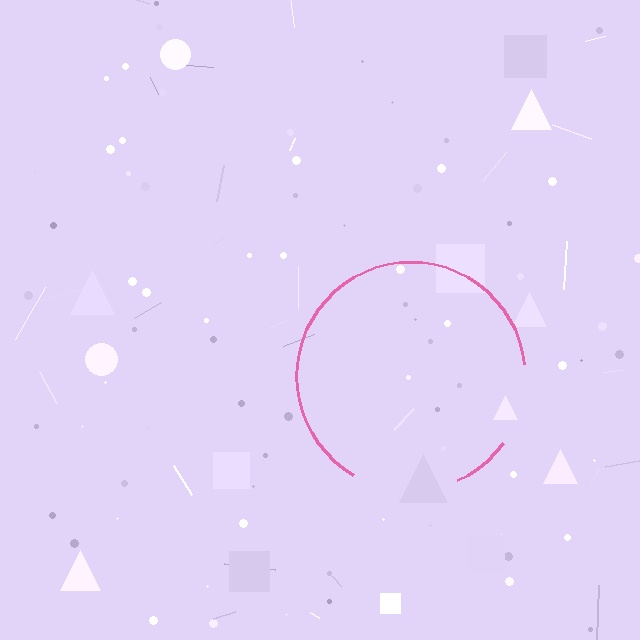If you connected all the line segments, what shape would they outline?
They would outline a circle.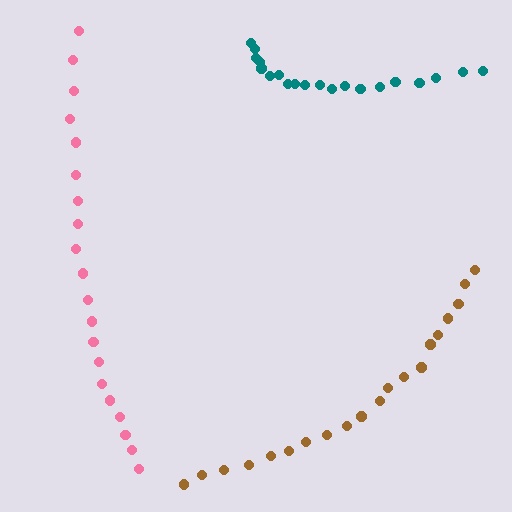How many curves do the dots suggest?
There are 3 distinct paths.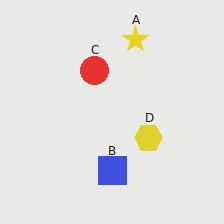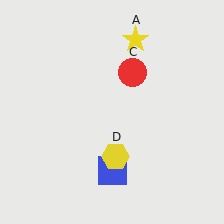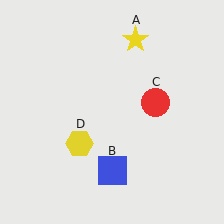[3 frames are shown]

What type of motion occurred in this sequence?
The red circle (object C), yellow hexagon (object D) rotated clockwise around the center of the scene.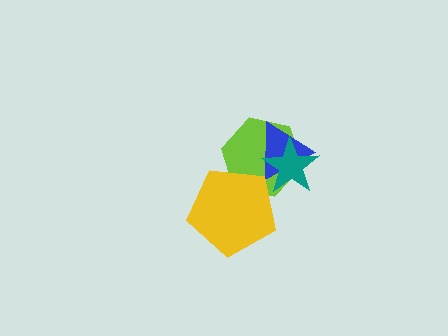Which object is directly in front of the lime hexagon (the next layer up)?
The blue triangle is directly in front of the lime hexagon.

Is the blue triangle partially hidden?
Yes, it is partially covered by another shape.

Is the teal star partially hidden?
No, no other shape covers it.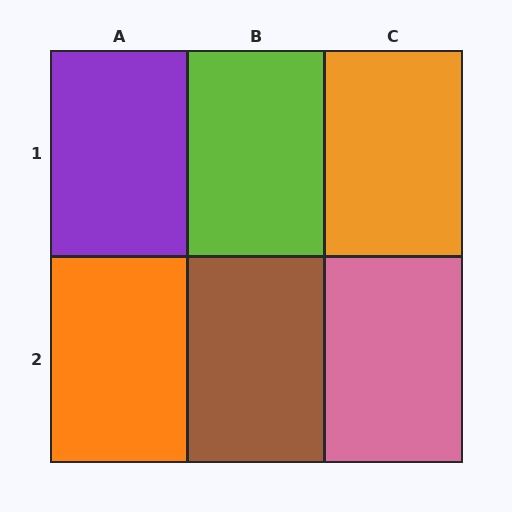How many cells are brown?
1 cell is brown.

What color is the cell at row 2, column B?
Brown.